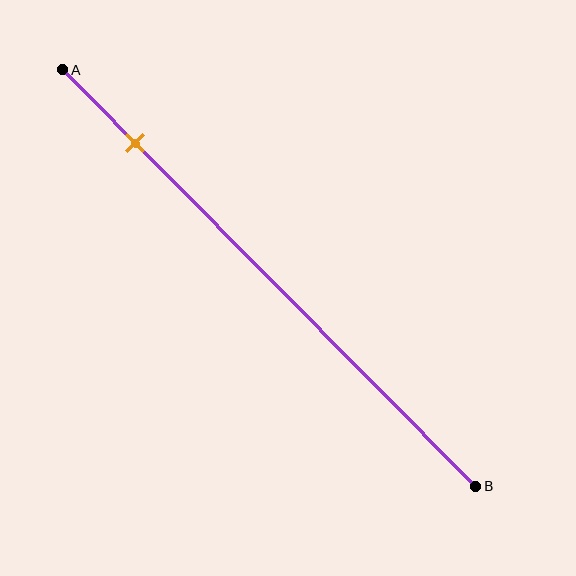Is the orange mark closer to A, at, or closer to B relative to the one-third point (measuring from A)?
The orange mark is closer to point A than the one-third point of segment AB.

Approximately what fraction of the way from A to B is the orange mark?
The orange mark is approximately 20% of the way from A to B.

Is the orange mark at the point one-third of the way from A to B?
No, the mark is at about 20% from A, not at the 33% one-third point.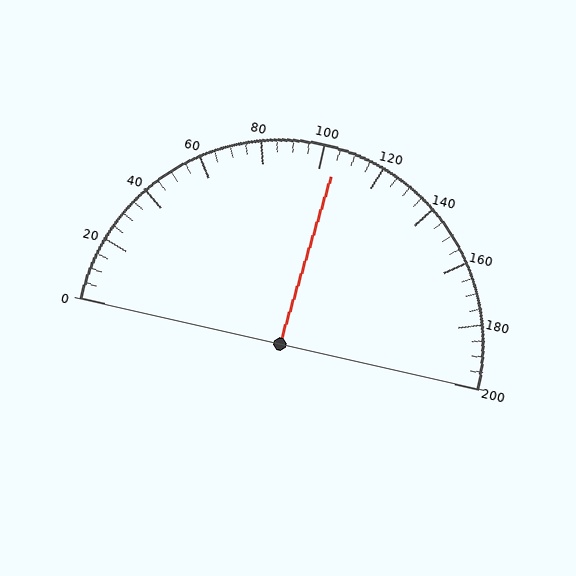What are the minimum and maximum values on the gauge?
The gauge ranges from 0 to 200.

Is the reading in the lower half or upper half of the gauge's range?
The reading is in the upper half of the range (0 to 200).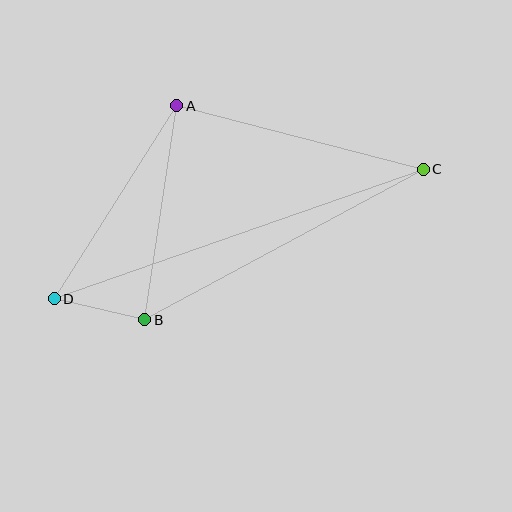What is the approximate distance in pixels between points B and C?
The distance between B and C is approximately 317 pixels.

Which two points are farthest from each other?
Points C and D are farthest from each other.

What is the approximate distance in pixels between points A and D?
The distance between A and D is approximately 229 pixels.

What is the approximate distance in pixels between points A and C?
The distance between A and C is approximately 254 pixels.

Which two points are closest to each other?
Points B and D are closest to each other.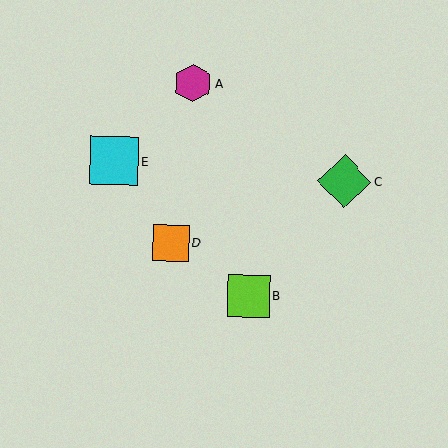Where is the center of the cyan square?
The center of the cyan square is at (114, 161).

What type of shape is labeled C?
Shape C is a green diamond.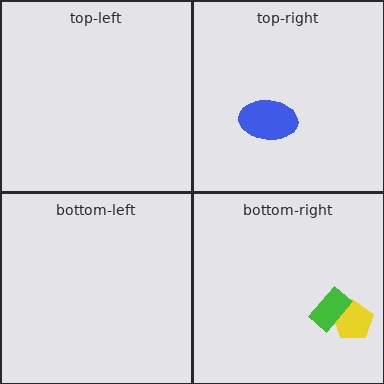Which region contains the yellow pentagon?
The bottom-right region.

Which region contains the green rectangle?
The bottom-right region.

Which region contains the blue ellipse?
The top-right region.